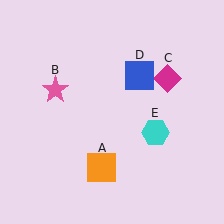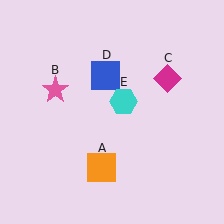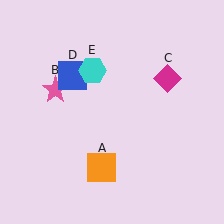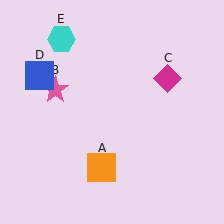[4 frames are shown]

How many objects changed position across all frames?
2 objects changed position: blue square (object D), cyan hexagon (object E).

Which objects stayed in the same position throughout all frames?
Orange square (object A) and pink star (object B) and magenta diamond (object C) remained stationary.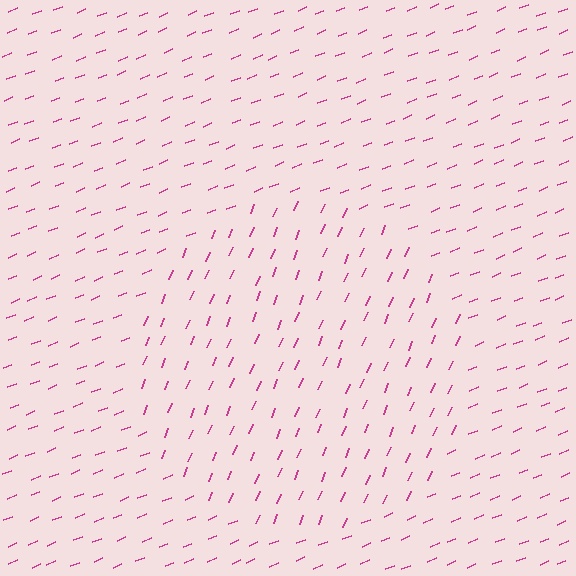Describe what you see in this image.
The image is filled with small magenta line segments. A circle region in the image has lines oriented differently from the surrounding lines, creating a visible texture boundary.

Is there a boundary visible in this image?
Yes, there is a texture boundary formed by a change in line orientation.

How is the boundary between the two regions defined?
The boundary is defined purely by a change in line orientation (approximately 45 degrees difference). All lines are the same color and thickness.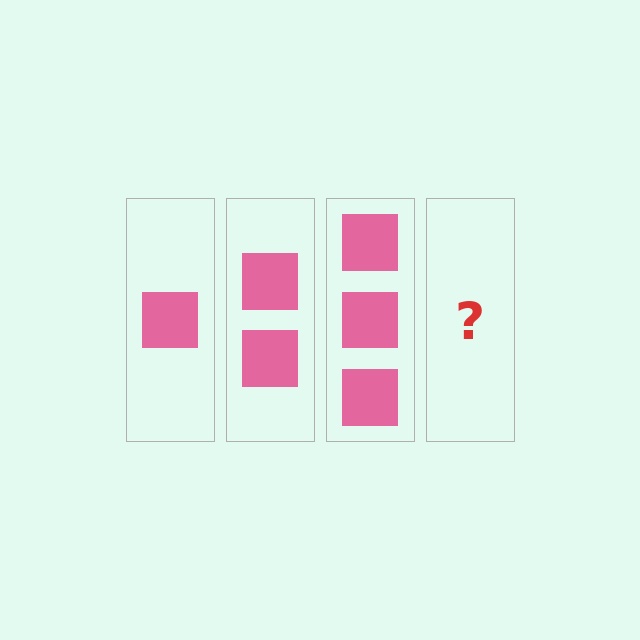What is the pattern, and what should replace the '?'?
The pattern is that each step adds one more square. The '?' should be 4 squares.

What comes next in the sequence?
The next element should be 4 squares.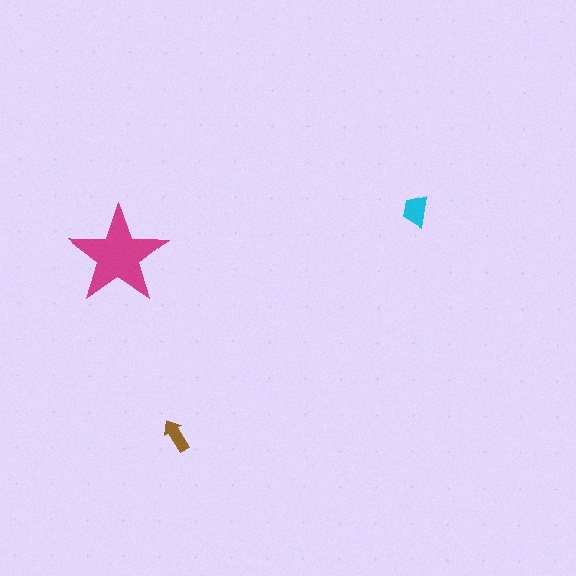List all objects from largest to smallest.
The magenta star, the cyan trapezoid, the brown arrow.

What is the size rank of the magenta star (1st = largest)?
1st.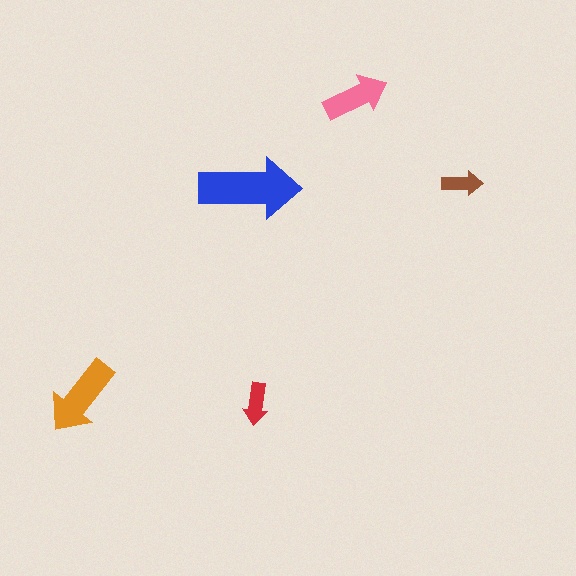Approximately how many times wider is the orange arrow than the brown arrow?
About 2 times wider.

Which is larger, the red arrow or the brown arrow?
The red one.